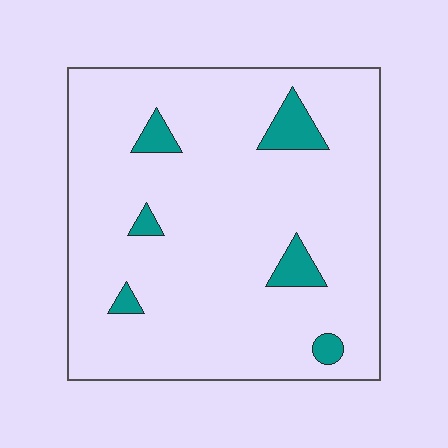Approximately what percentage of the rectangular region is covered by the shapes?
Approximately 10%.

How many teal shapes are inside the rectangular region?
6.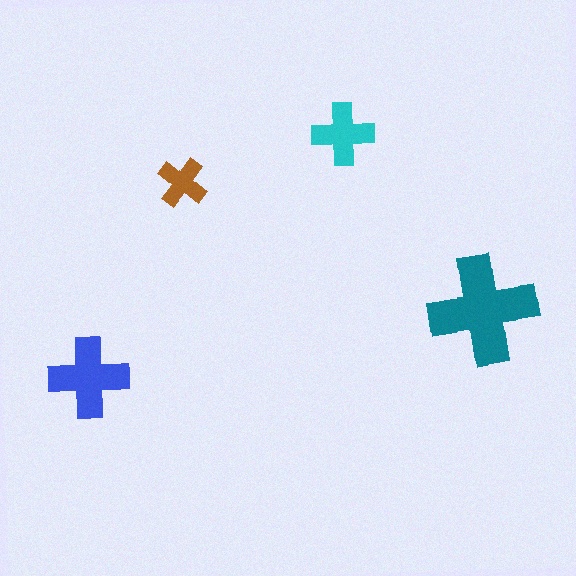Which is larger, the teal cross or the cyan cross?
The teal one.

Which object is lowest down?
The blue cross is bottommost.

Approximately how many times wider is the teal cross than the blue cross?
About 1.5 times wider.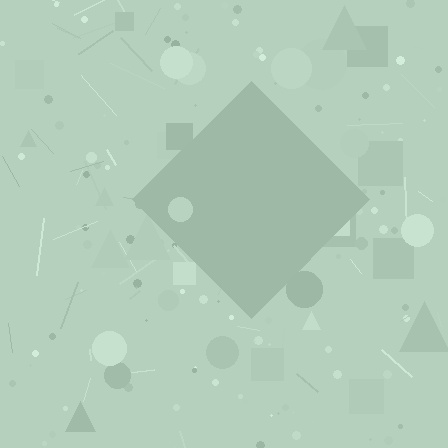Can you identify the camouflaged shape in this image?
The camouflaged shape is a diamond.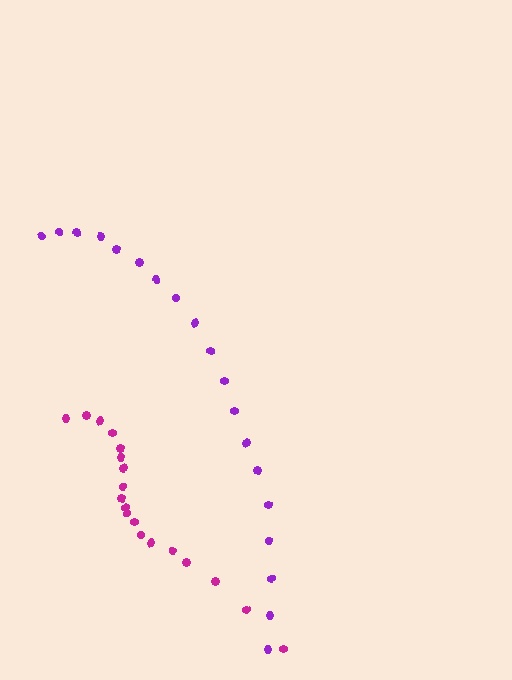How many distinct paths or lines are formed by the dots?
There are 2 distinct paths.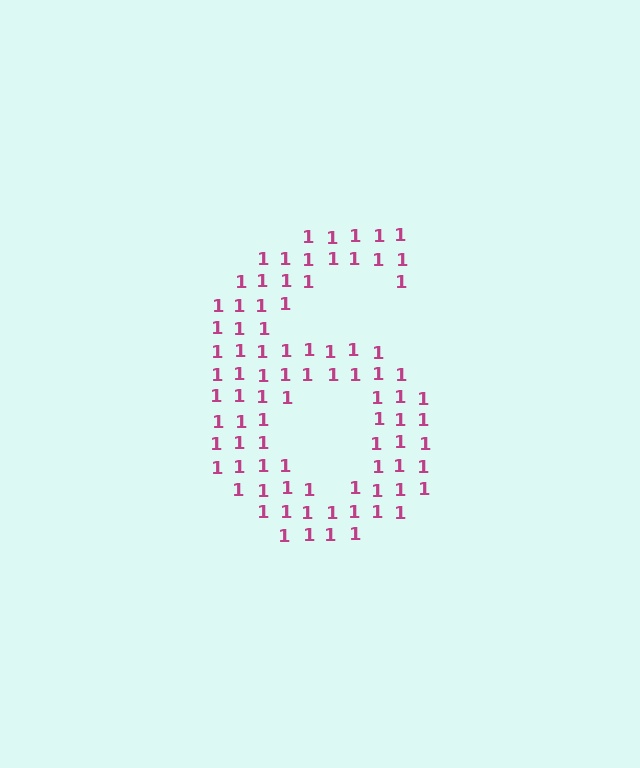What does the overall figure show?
The overall figure shows the digit 6.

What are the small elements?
The small elements are digit 1's.